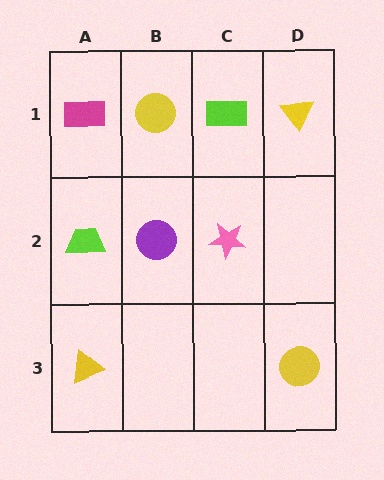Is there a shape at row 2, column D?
No, that cell is empty.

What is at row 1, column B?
A yellow circle.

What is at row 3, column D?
A yellow circle.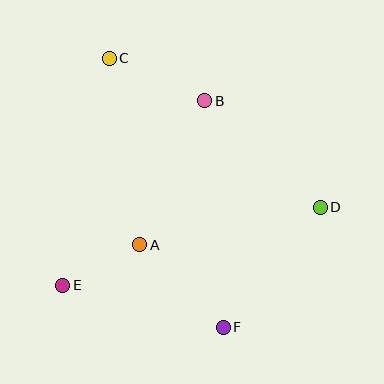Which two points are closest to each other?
Points A and E are closest to each other.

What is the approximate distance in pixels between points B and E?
The distance between B and E is approximately 233 pixels.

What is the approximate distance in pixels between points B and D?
The distance between B and D is approximately 157 pixels.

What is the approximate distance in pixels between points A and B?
The distance between A and B is approximately 158 pixels.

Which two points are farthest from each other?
Points C and F are farthest from each other.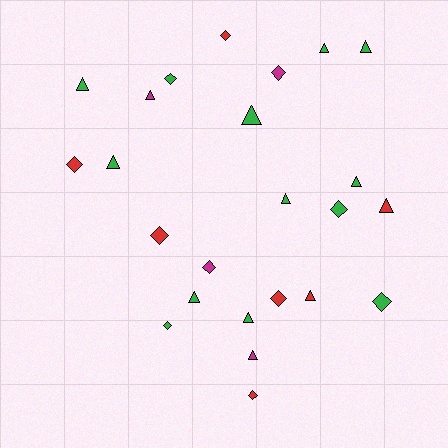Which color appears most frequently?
Green, with 13 objects.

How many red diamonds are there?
There are 5 red diamonds.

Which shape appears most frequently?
Triangle, with 13 objects.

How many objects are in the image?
There are 24 objects.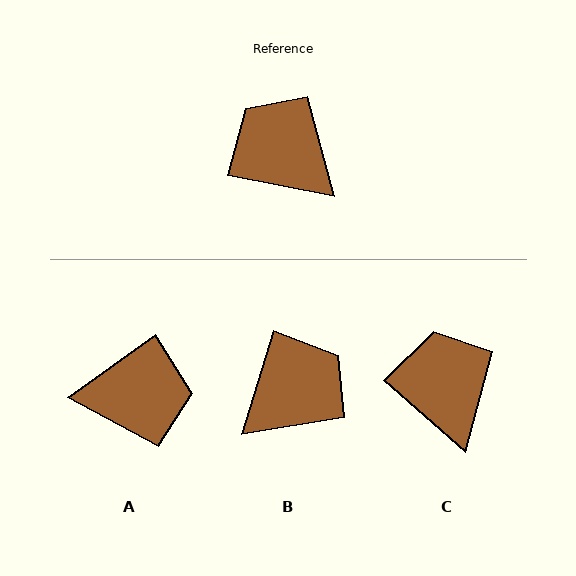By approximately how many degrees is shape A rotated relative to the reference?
Approximately 133 degrees clockwise.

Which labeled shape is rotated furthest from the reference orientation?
A, about 133 degrees away.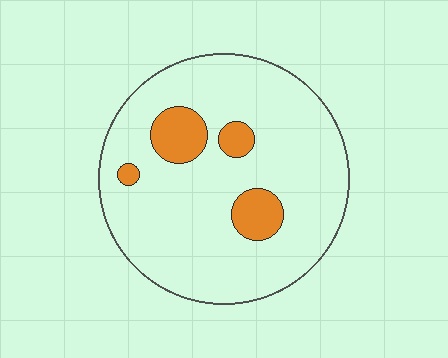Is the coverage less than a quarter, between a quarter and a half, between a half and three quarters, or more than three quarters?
Less than a quarter.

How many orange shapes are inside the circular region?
4.